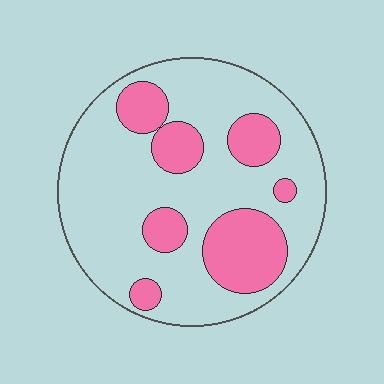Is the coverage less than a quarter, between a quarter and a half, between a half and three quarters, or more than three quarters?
Between a quarter and a half.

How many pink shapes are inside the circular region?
7.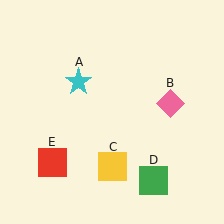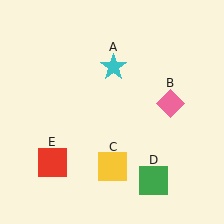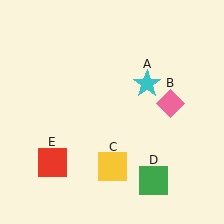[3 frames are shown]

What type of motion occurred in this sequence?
The cyan star (object A) rotated clockwise around the center of the scene.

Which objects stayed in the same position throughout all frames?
Pink diamond (object B) and yellow square (object C) and green square (object D) and red square (object E) remained stationary.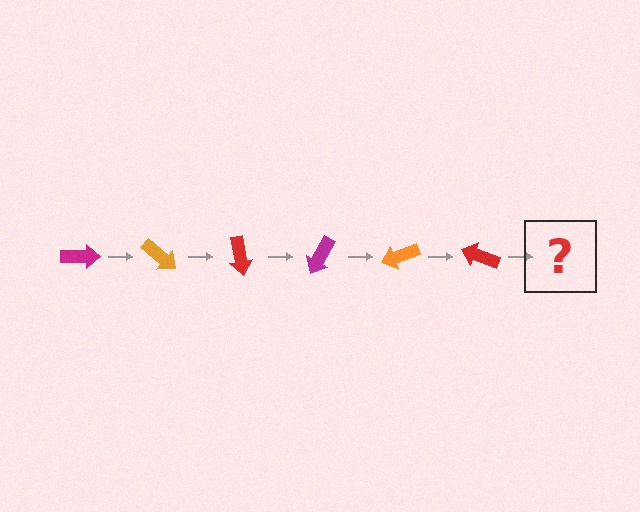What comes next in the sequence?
The next element should be a magenta arrow, rotated 240 degrees from the start.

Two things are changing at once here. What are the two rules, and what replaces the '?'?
The two rules are that it rotates 40 degrees each step and the color cycles through magenta, orange, and red. The '?' should be a magenta arrow, rotated 240 degrees from the start.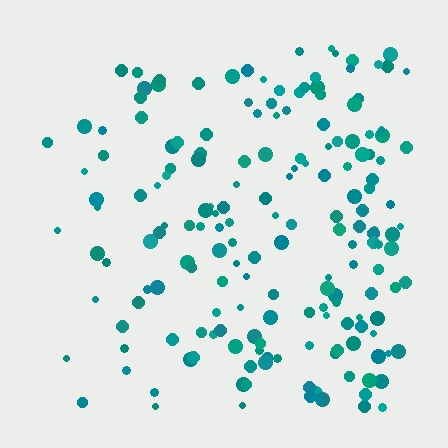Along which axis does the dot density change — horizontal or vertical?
Horizontal.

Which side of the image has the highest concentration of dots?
The right.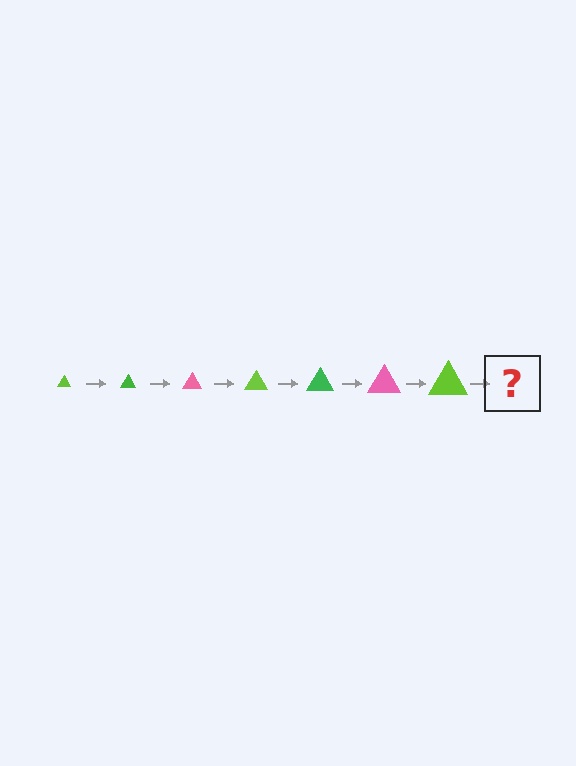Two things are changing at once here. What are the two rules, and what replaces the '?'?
The two rules are that the triangle grows larger each step and the color cycles through lime, green, and pink. The '?' should be a green triangle, larger than the previous one.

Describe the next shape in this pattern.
It should be a green triangle, larger than the previous one.